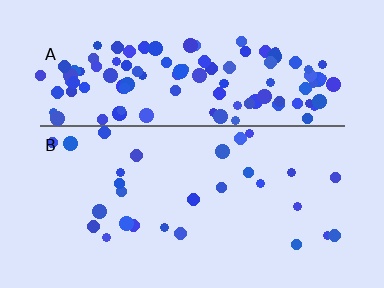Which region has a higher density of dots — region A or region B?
A (the top).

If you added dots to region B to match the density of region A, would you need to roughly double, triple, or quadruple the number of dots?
Approximately quadruple.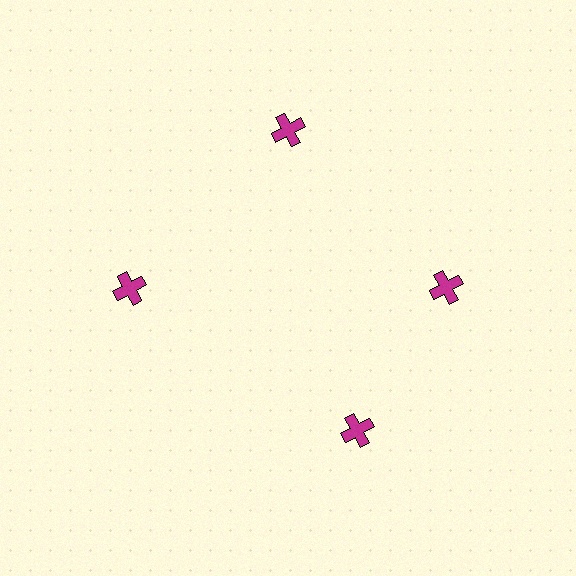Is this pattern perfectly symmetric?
No. The 4 magenta crosses are arranged in a ring, but one element near the 6 o'clock position is rotated out of alignment along the ring, breaking the 4-fold rotational symmetry.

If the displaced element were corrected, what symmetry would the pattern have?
It would have 4-fold rotational symmetry — the pattern would map onto itself every 90 degrees.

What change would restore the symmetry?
The symmetry would be restored by rotating it back into even spacing with its neighbors so that all 4 crosses sit at equal angles and equal distance from the center.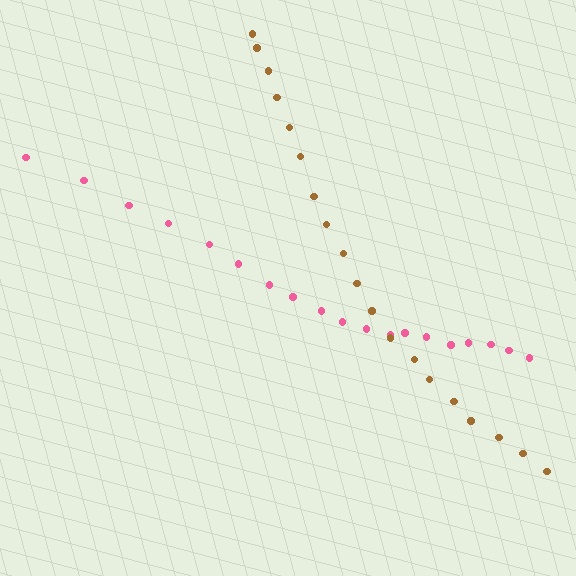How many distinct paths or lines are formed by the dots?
There are 2 distinct paths.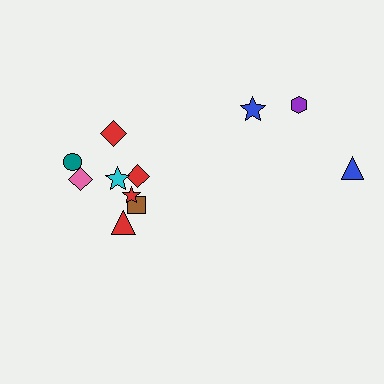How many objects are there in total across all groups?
There are 11 objects.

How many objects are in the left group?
There are 8 objects.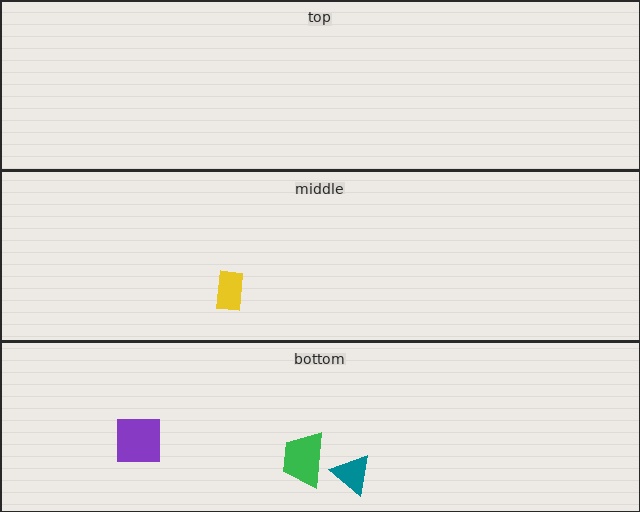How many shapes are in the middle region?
1.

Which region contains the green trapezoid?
The bottom region.